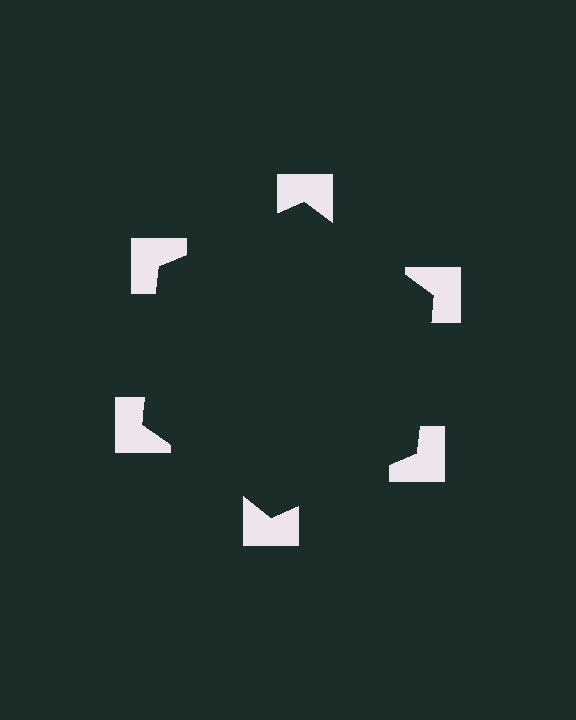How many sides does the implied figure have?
6 sides.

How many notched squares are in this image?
There are 6 — one at each vertex of the illusory hexagon.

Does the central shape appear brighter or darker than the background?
It typically appears slightly darker than the background, even though no actual brightness change is drawn.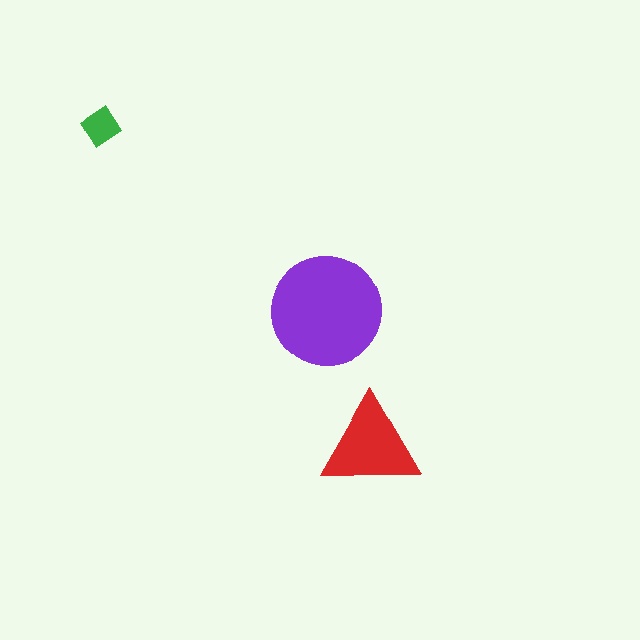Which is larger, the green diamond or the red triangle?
The red triangle.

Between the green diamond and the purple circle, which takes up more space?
The purple circle.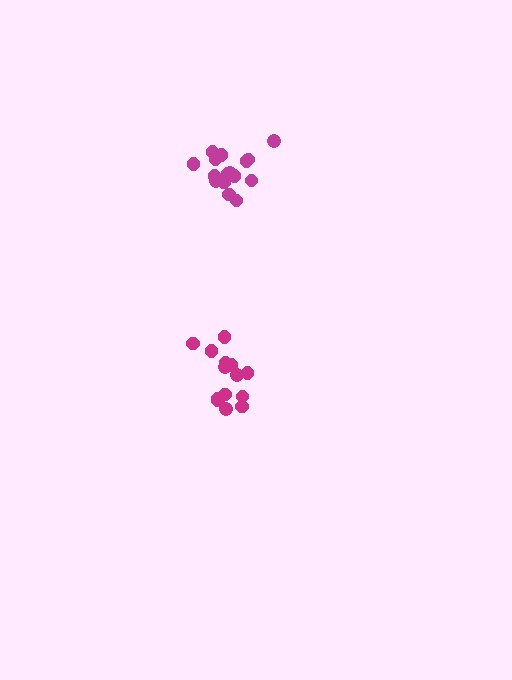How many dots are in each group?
Group 1: 14 dots, Group 2: 17 dots (31 total).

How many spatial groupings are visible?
There are 2 spatial groupings.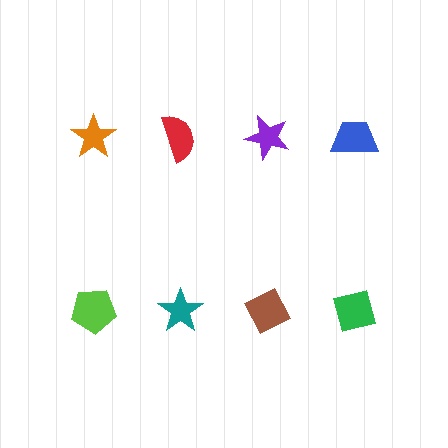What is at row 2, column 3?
A brown diamond.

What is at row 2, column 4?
A green square.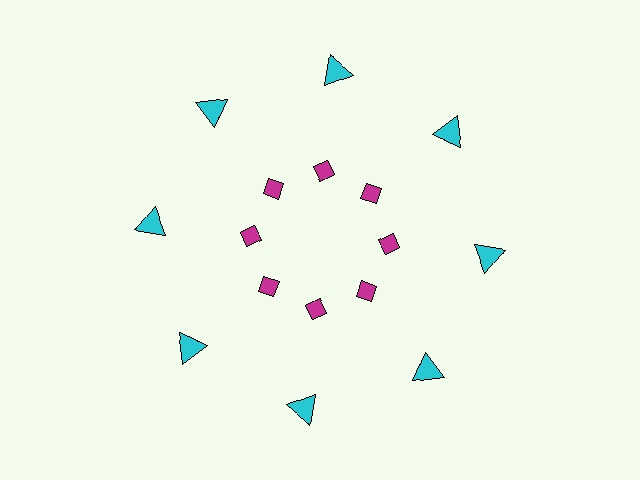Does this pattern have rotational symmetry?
Yes, this pattern has 8-fold rotational symmetry. It looks the same after rotating 45 degrees around the center.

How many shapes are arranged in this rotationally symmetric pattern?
There are 16 shapes, arranged in 8 groups of 2.